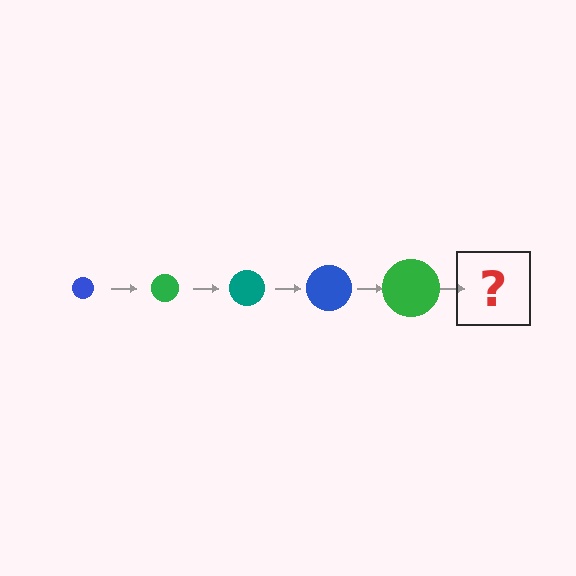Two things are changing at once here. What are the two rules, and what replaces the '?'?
The two rules are that the circle grows larger each step and the color cycles through blue, green, and teal. The '?' should be a teal circle, larger than the previous one.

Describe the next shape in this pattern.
It should be a teal circle, larger than the previous one.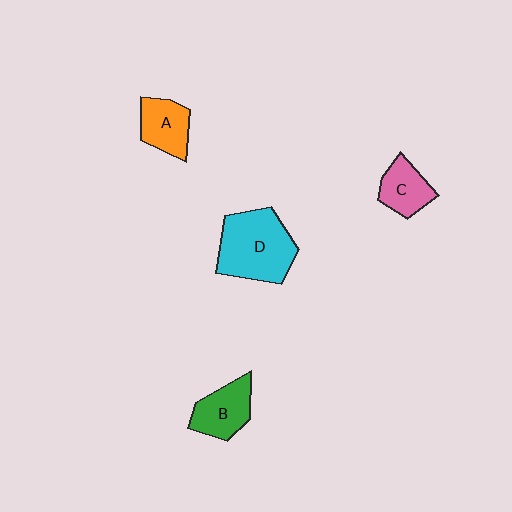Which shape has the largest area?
Shape D (cyan).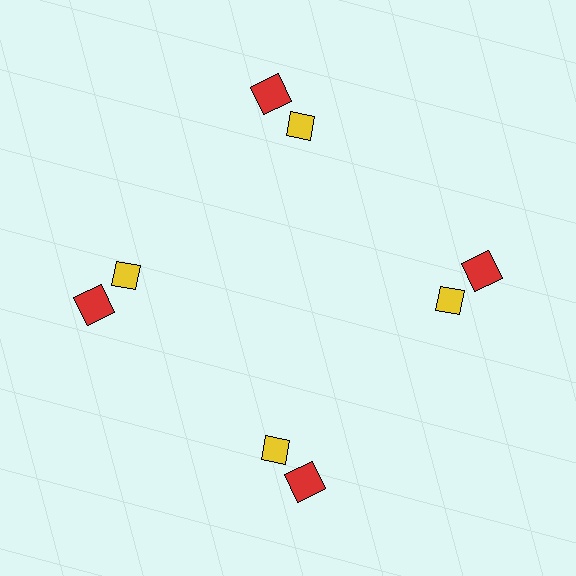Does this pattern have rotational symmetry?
Yes, this pattern has 4-fold rotational symmetry. It looks the same after rotating 90 degrees around the center.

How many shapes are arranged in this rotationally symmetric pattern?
There are 8 shapes, arranged in 4 groups of 2.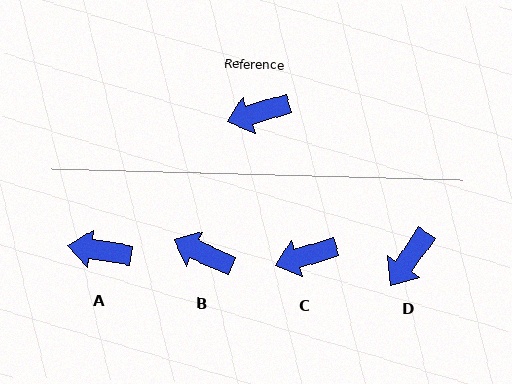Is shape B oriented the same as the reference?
No, it is off by about 42 degrees.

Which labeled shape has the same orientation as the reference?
C.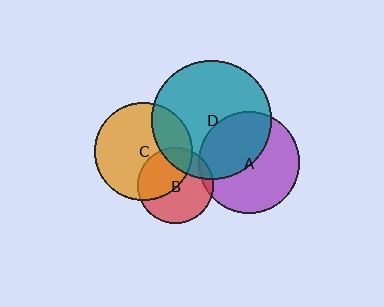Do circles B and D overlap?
Yes.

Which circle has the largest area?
Circle D (teal).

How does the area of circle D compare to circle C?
Approximately 1.5 times.